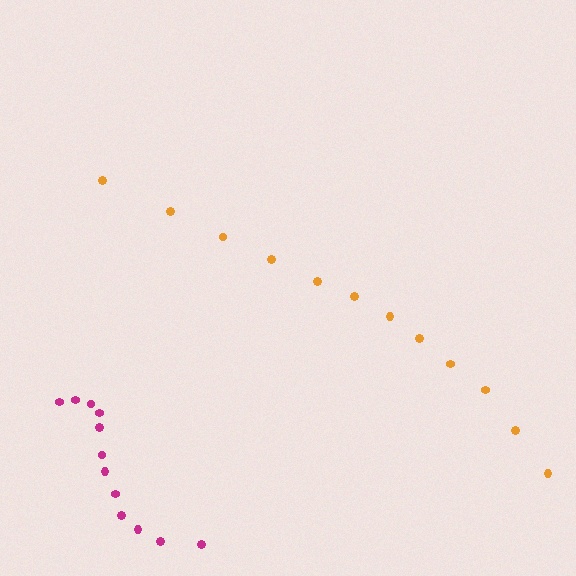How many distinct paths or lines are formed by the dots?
There are 2 distinct paths.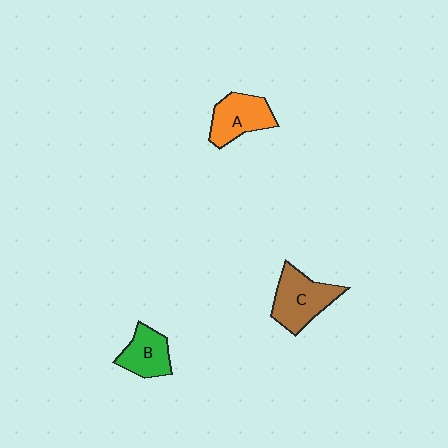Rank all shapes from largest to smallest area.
From largest to smallest: C (brown), A (orange), B (green).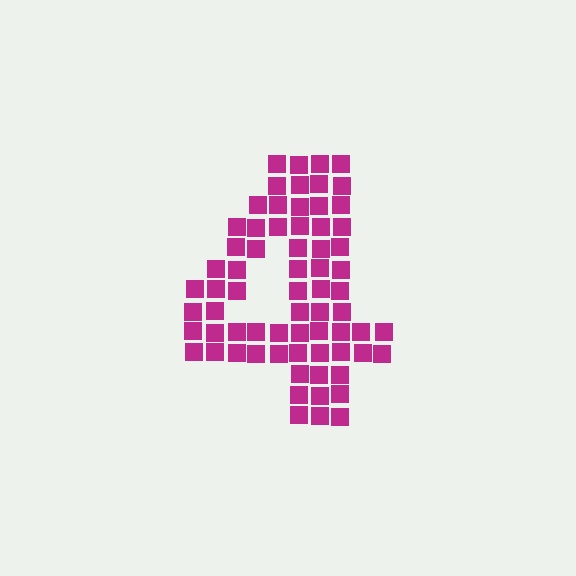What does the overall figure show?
The overall figure shows the digit 4.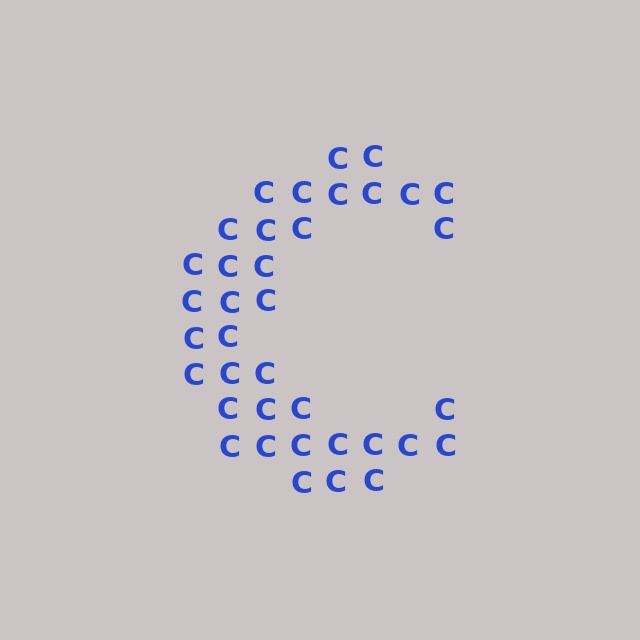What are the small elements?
The small elements are letter C's.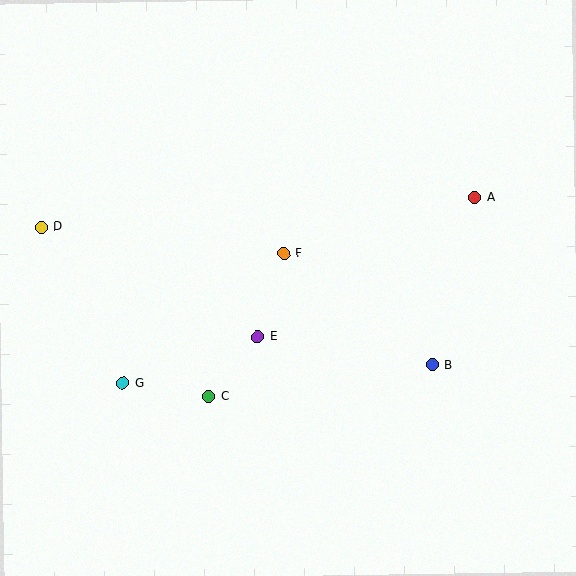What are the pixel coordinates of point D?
Point D is at (41, 227).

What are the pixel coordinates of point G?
Point G is at (123, 383).